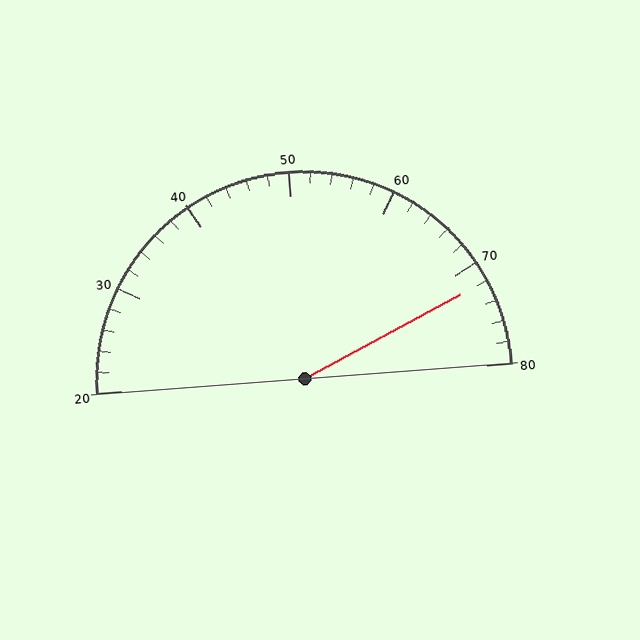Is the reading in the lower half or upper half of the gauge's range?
The reading is in the upper half of the range (20 to 80).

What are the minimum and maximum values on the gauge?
The gauge ranges from 20 to 80.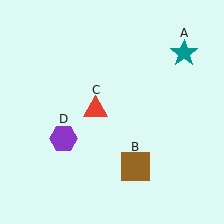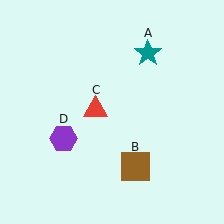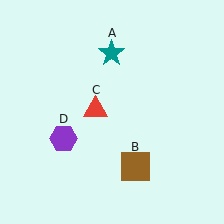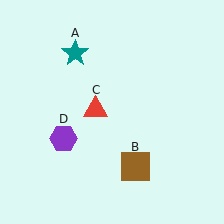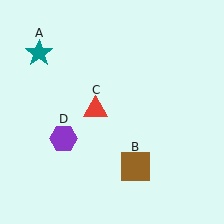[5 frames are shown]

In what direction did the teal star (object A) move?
The teal star (object A) moved left.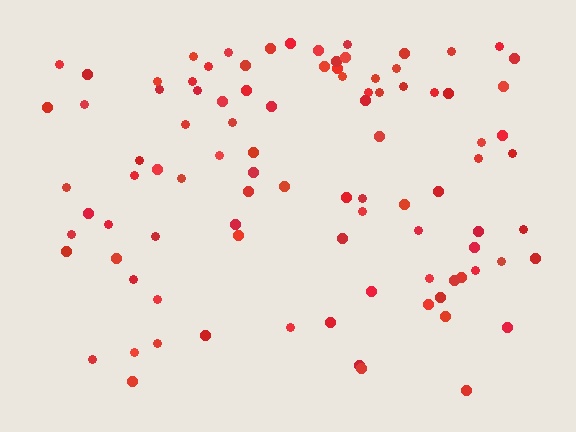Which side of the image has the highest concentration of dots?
The top.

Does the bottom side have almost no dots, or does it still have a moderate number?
Still a moderate number, just noticeably fewer than the top.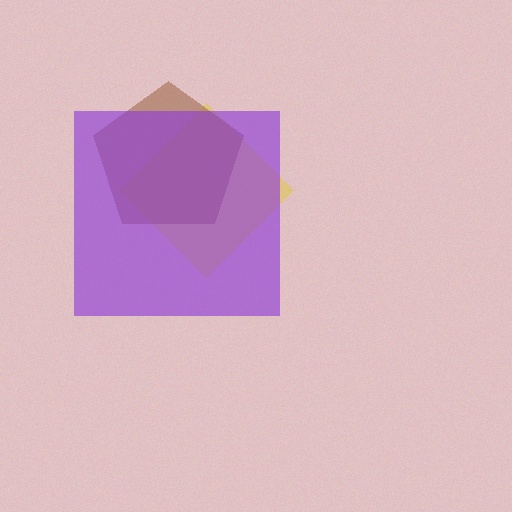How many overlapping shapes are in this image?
There are 3 overlapping shapes in the image.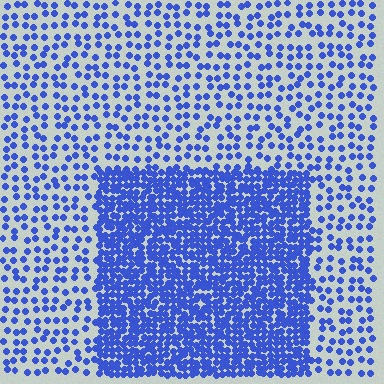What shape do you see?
I see a rectangle.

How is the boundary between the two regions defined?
The boundary is defined by a change in element density (approximately 2.8x ratio). All elements are the same color, size, and shape.